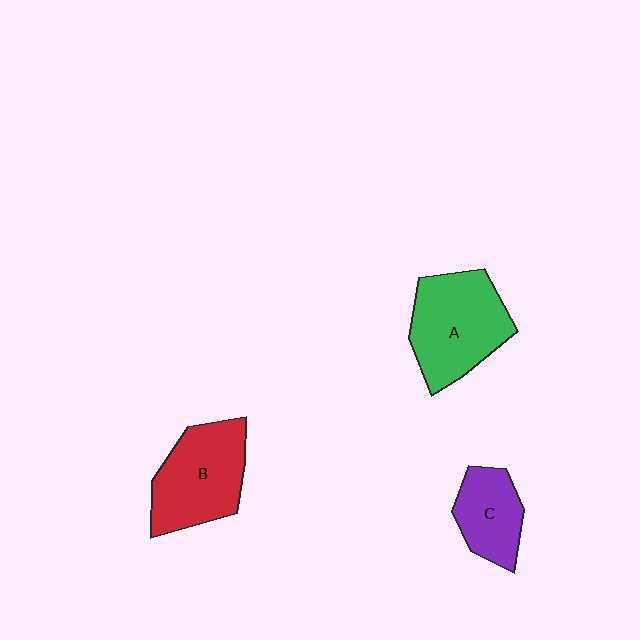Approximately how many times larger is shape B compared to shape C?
Approximately 1.6 times.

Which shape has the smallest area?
Shape C (purple).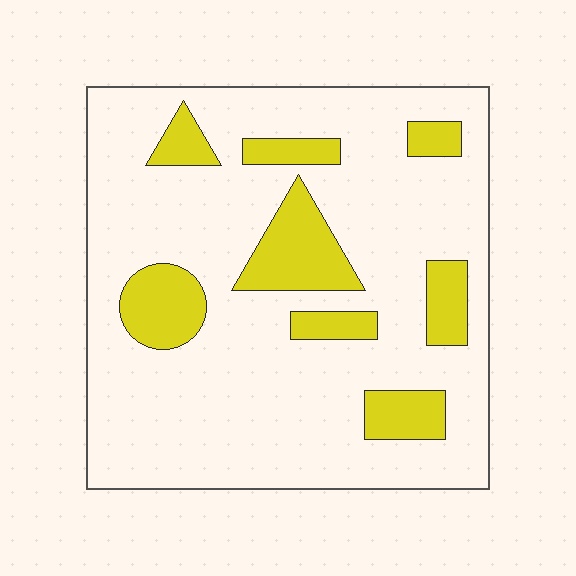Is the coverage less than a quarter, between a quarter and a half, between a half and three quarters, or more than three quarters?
Less than a quarter.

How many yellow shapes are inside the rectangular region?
8.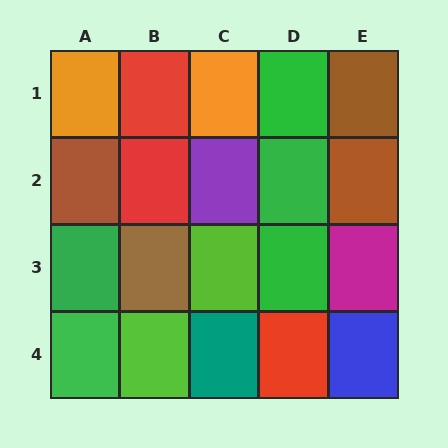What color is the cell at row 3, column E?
Magenta.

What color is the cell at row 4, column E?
Blue.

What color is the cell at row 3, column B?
Brown.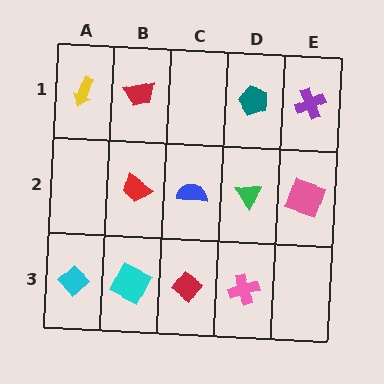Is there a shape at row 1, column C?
No, that cell is empty.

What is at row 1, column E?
A purple cross.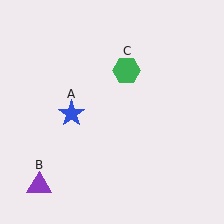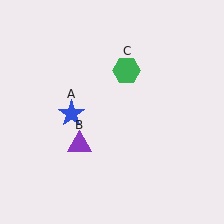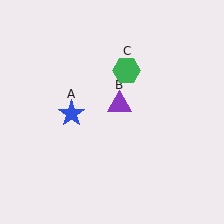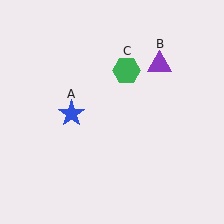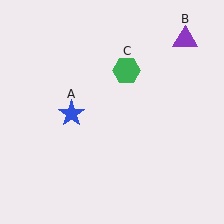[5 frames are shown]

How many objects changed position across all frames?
1 object changed position: purple triangle (object B).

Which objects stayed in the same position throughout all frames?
Blue star (object A) and green hexagon (object C) remained stationary.